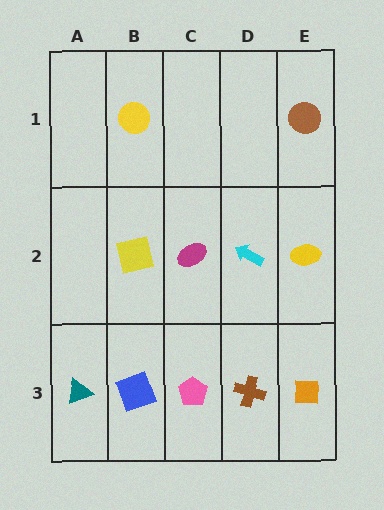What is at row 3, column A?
A teal triangle.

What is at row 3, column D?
A brown cross.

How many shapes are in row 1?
2 shapes.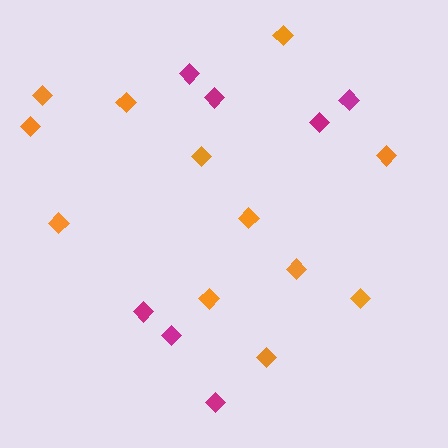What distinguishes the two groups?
There are 2 groups: one group of orange diamonds (12) and one group of magenta diamonds (7).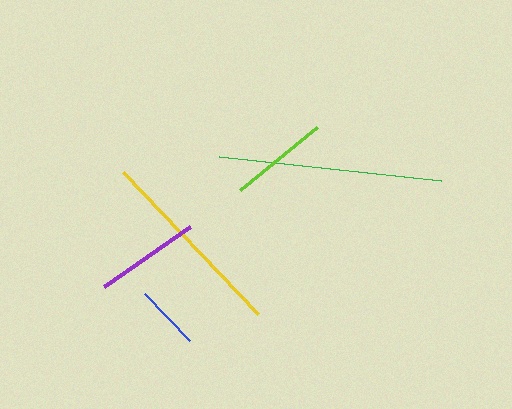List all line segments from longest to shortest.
From longest to shortest: green, yellow, purple, lime, blue.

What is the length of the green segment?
The green segment is approximately 223 pixels long.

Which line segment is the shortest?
The blue line is the shortest at approximately 65 pixels.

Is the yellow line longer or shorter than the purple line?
The yellow line is longer than the purple line.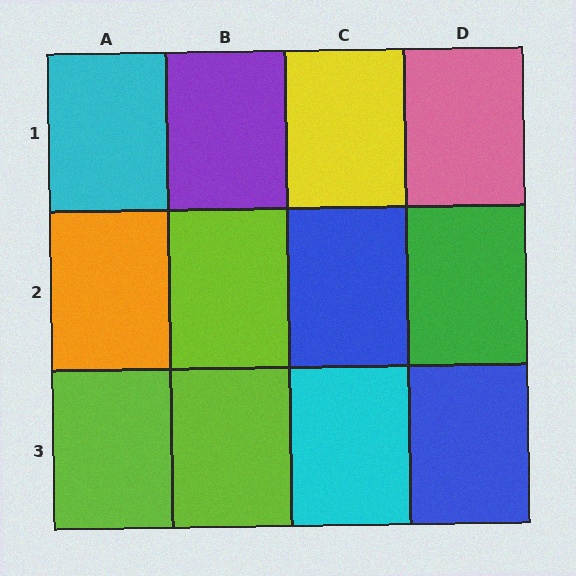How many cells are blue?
2 cells are blue.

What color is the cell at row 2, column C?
Blue.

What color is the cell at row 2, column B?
Lime.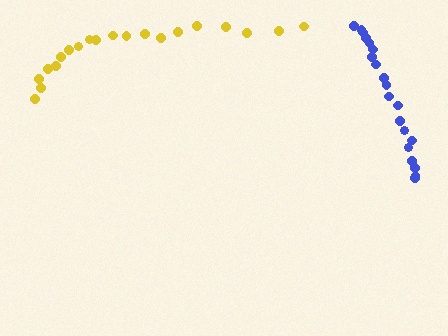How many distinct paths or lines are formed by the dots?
There are 2 distinct paths.